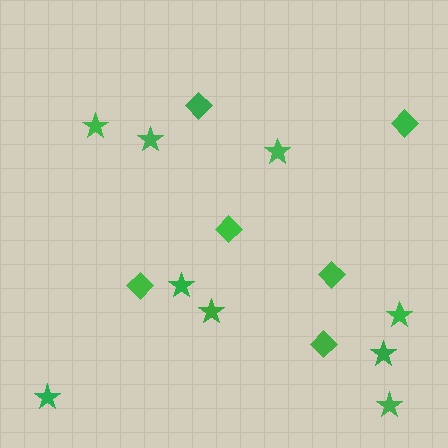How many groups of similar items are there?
There are 2 groups: one group of stars (9) and one group of diamonds (6).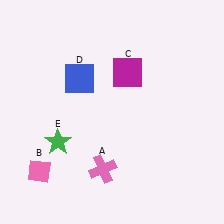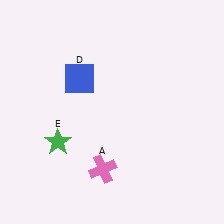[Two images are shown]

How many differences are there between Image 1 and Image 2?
There are 2 differences between the two images.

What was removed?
The pink diamond (B), the magenta square (C) were removed in Image 2.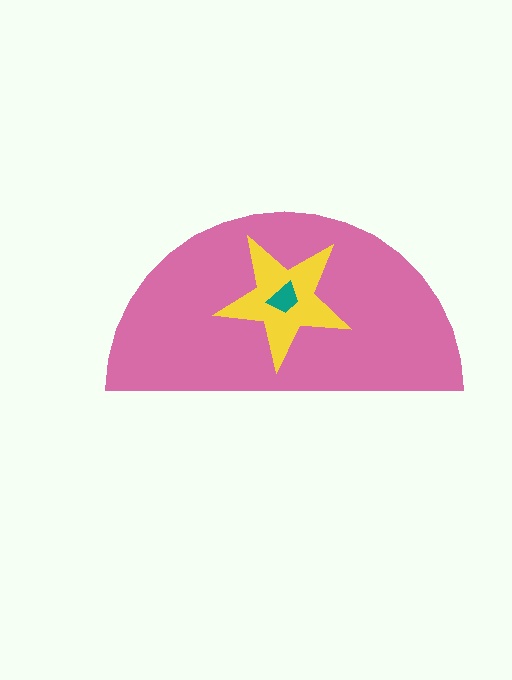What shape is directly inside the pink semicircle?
The yellow star.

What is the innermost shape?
The teal trapezoid.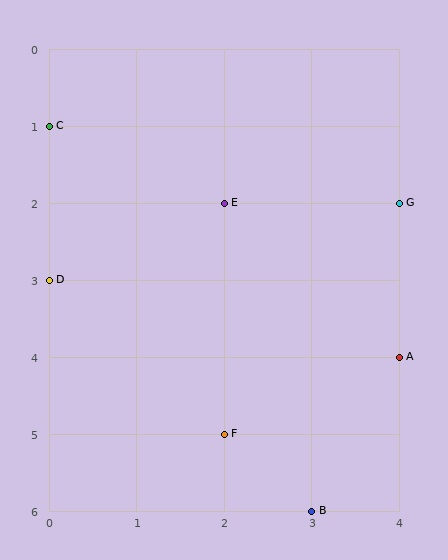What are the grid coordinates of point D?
Point D is at grid coordinates (0, 3).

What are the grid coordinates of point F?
Point F is at grid coordinates (2, 5).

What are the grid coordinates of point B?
Point B is at grid coordinates (3, 6).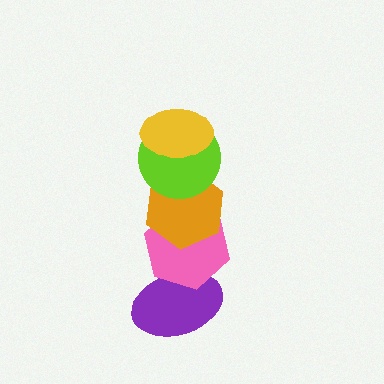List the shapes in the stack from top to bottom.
From top to bottom: the yellow ellipse, the lime circle, the orange hexagon, the pink hexagon, the purple ellipse.